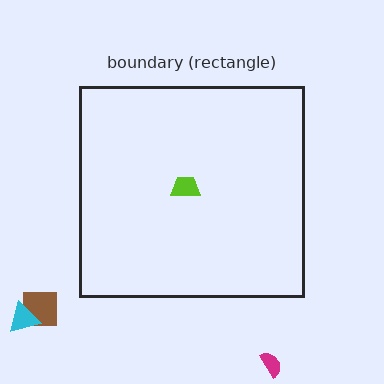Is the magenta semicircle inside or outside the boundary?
Outside.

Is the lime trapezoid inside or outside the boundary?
Inside.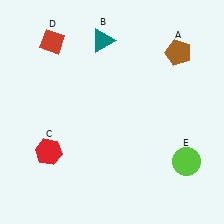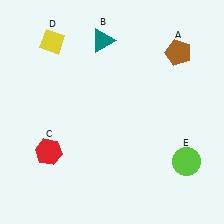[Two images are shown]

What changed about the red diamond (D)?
In Image 1, D is red. In Image 2, it changed to yellow.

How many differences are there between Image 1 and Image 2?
There is 1 difference between the two images.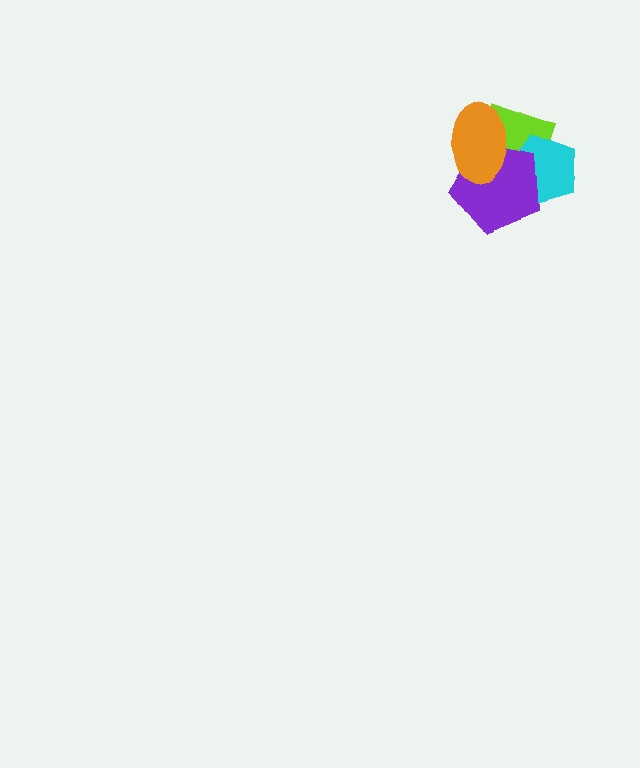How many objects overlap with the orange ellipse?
3 objects overlap with the orange ellipse.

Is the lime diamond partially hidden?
Yes, it is partially covered by another shape.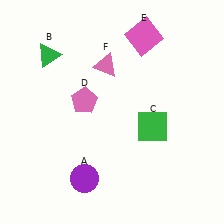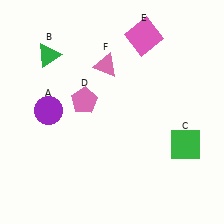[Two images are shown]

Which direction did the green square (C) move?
The green square (C) moved right.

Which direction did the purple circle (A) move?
The purple circle (A) moved up.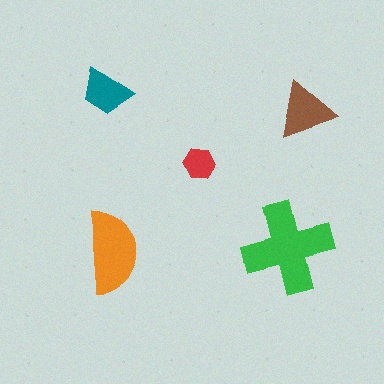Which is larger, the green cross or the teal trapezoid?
The green cross.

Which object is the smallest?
The red hexagon.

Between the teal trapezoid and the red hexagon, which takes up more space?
The teal trapezoid.